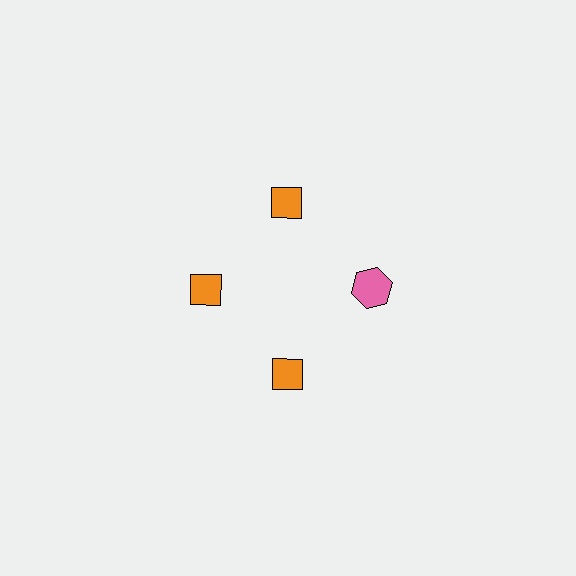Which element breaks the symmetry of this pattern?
The pink hexagon at roughly the 3 o'clock position breaks the symmetry. All other shapes are orange diamonds.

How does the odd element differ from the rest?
It differs in both color (pink instead of orange) and shape (hexagon instead of diamond).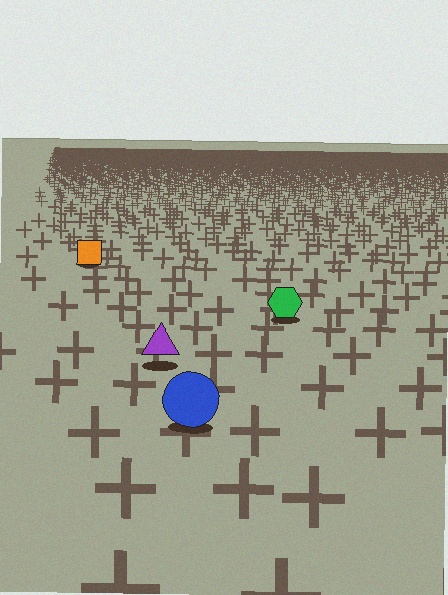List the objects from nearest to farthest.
From nearest to farthest: the blue circle, the purple triangle, the green hexagon, the orange square.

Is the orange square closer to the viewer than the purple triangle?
No. The purple triangle is closer — you can tell from the texture gradient: the ground texture is coarser near it.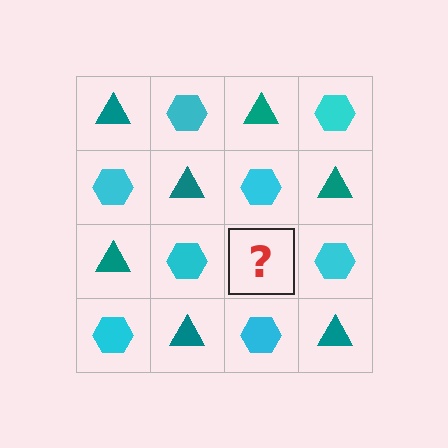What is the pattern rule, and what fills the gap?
The rule is that it alternates teal triangle and cyan hexagon in a checkerboard pattern. The gap should be filled with a teal triangle.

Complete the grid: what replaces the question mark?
The question mark should be replaced with a teal triangle.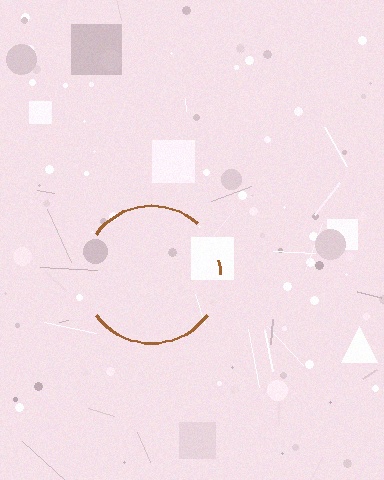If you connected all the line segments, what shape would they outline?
They would outline a circle.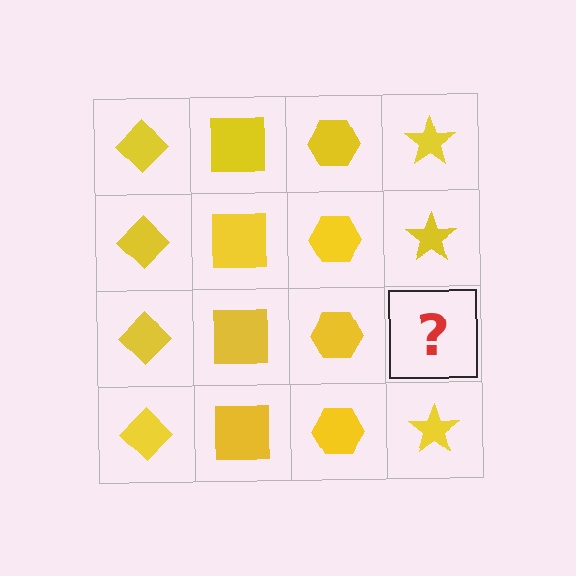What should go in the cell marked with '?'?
The missing cell should contain a yellow star.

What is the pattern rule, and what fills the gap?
The rule is that each column has a consistent shape. The gap should be filled with a yellow star.